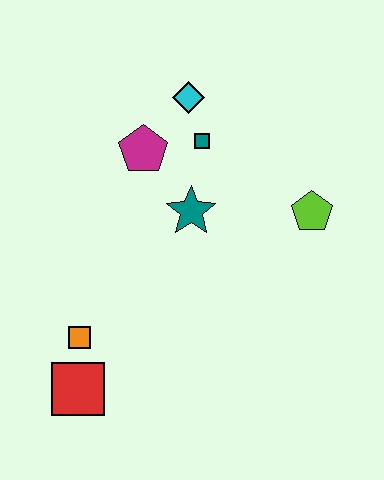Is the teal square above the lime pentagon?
Yes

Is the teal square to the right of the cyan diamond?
Yes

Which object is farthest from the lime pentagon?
The red square is farthest from the lime pentagon.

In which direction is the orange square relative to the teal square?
The orange square is below the teal square.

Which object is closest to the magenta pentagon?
The teal square is closest to the magenta pentagon.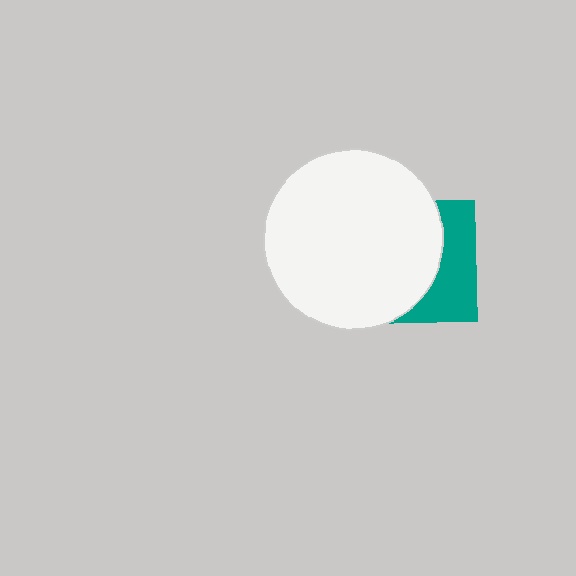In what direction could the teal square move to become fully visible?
The teal square could move right. That would shift it out from behind the white circle entirely.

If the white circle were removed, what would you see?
You would see the complete teal square.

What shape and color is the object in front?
The object in front is a white circle.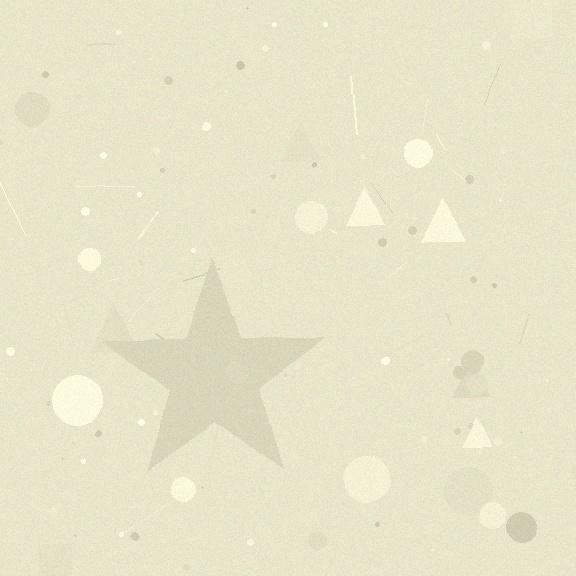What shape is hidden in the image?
A star is hidden in the image.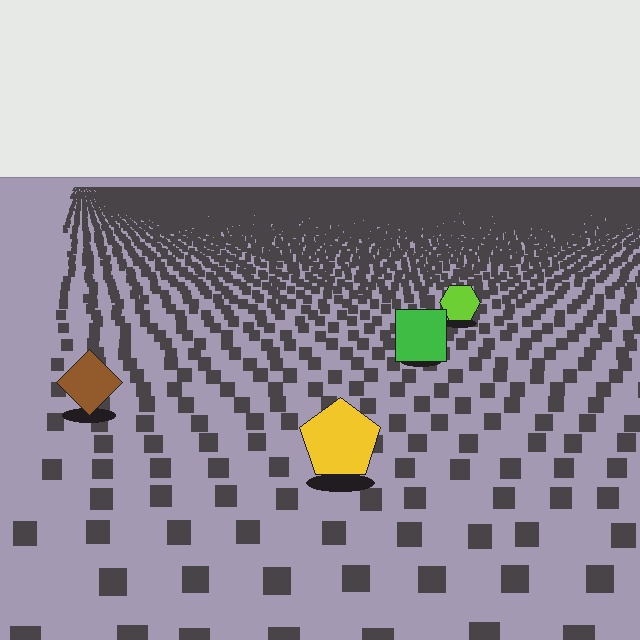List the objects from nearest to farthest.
From nearest to farthest: the yellow pentagon, the brown diamond, the green square, the lime hexagon.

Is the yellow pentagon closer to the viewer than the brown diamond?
Yes. The yellow pentagon is closer — you can tell from the texture gradient: the ground texture is coarser near it.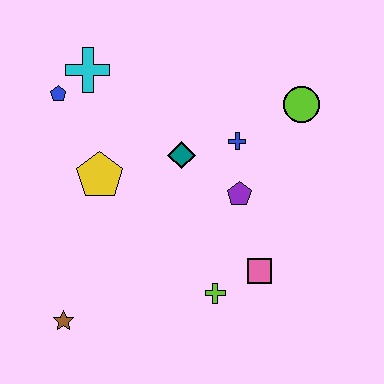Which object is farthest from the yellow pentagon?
The lime circle is farthest from the yellow pentagon.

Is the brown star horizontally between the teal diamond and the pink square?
No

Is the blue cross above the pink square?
Yes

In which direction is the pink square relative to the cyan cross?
The pink square is below the cyan cross.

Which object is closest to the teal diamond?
The blue cross is closest to the teal diamond.